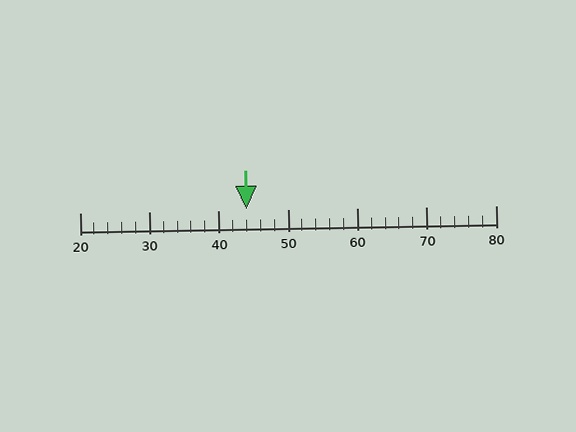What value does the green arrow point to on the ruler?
The green arrow points to approximately 44.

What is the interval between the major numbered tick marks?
The major tick marks are spaced 10 units apart.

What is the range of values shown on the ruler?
The ruler shows values from 20 to 80.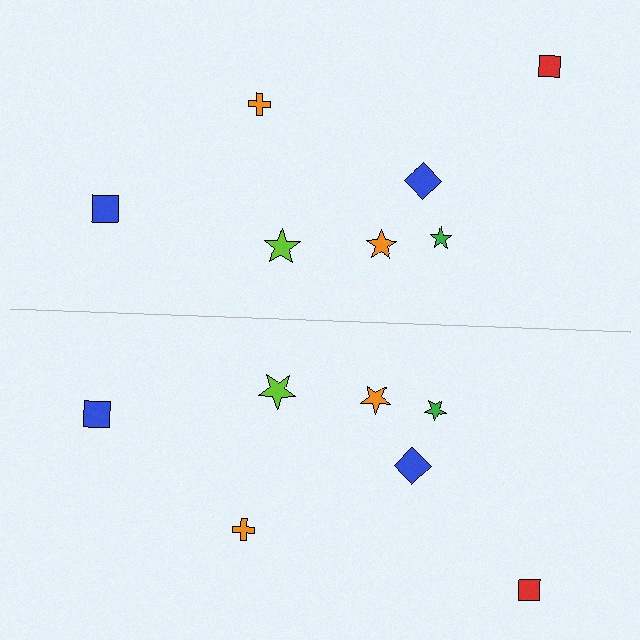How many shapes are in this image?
There are 14 shapes in this image.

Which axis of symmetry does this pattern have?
The pattern has a horizontal axis of symmetry running through the center of the image.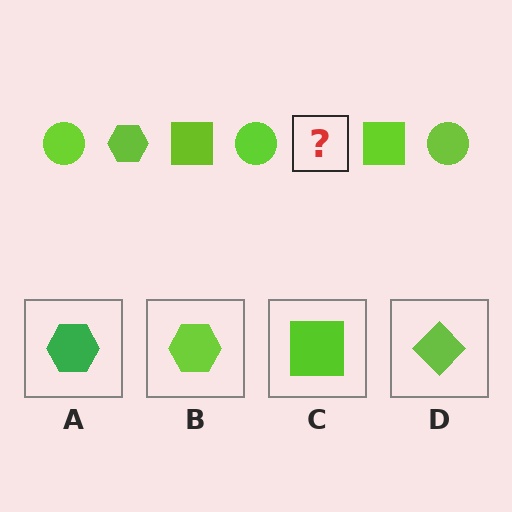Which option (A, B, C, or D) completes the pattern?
B.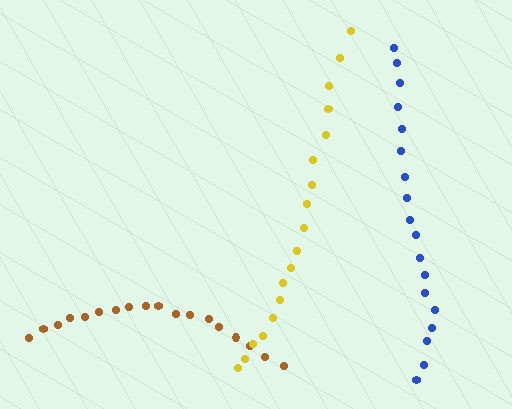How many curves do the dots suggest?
There are 3 distinct paths.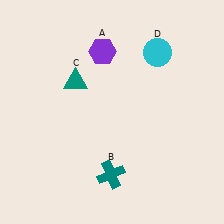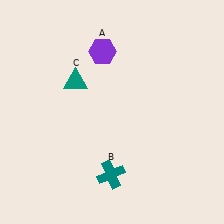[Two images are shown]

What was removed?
The cyan circle (D) was removed in Image 2.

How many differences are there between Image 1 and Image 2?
There is 1 difference between the two images.